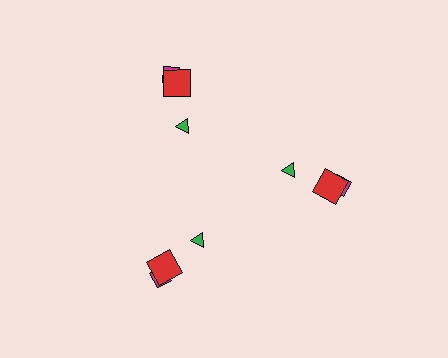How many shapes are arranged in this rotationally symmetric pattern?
There are 9 shapes, arranged in 3 groups of 3.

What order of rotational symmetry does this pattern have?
This pattern has 3-fold rotational symmetry.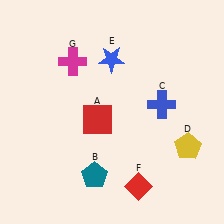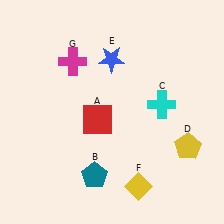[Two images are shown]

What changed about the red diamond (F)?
In Image 1, F is red. In Image 2, it changed to yellow.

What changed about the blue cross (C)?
In Image 1, C is blue. In Image 2, it changed to cyan.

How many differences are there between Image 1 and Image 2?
There are 2 differences between the two images.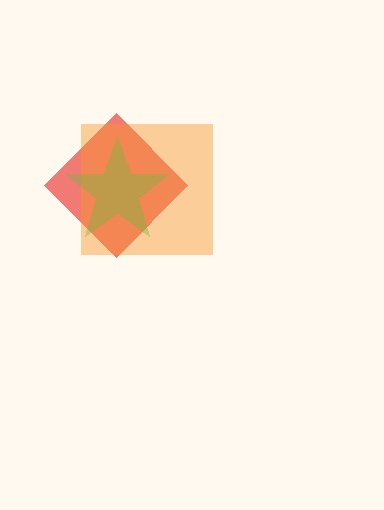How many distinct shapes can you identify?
There are 3 distinct shapes: a red diamond, an orange square, a lime star.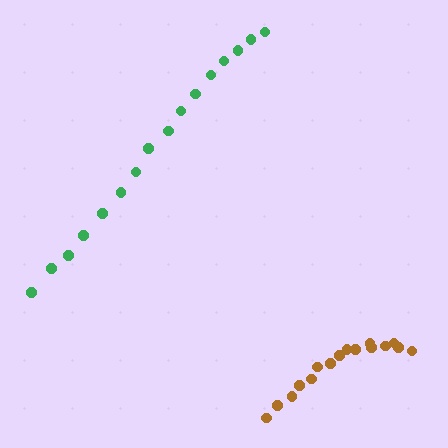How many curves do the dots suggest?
There are 2 distinct paths.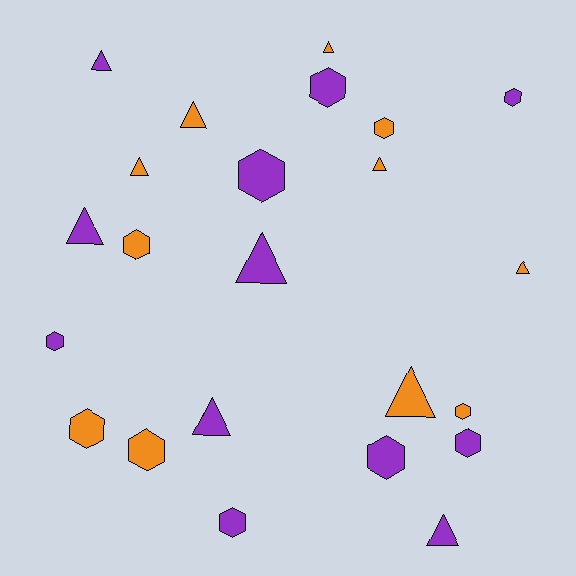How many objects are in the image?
There are 23 objects.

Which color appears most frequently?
Purple, with 12 objects.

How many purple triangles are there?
There are 5 purple triangles.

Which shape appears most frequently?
Hexagon, with 12 objects.